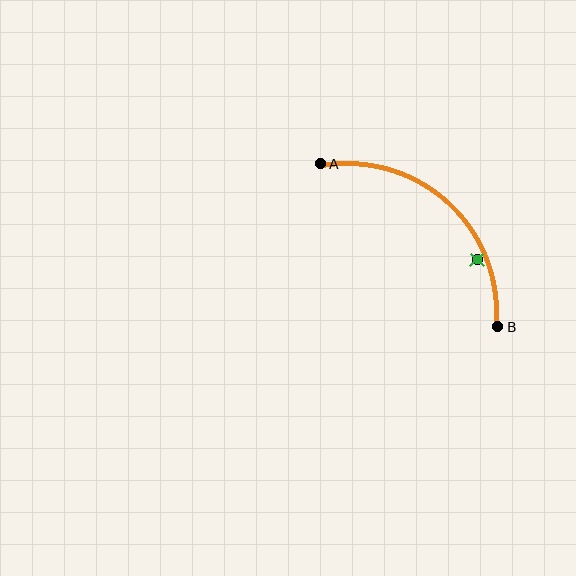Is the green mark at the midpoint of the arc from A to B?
No — the green mark does not lie on the arc at all. It sits slightly inside the curve.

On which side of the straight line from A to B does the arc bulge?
The arc bulges above and to the right of the straight line connecting A and B.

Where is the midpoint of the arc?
The arc midpoint is the point on the curve farthest from the straight line joining A and B. It sits above and to the right of that line.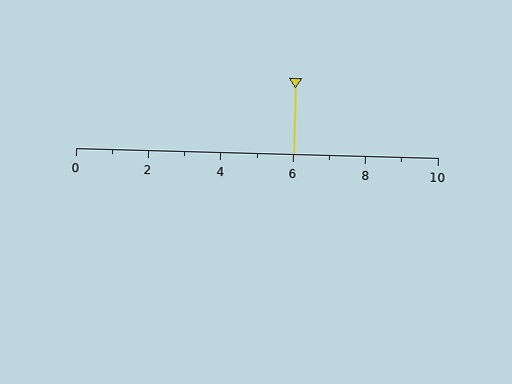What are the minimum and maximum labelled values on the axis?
The axis runs from 0 to 10.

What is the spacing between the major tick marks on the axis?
The major ticks are spaced 2 apart.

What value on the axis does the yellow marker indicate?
The marker indicates approximately 6.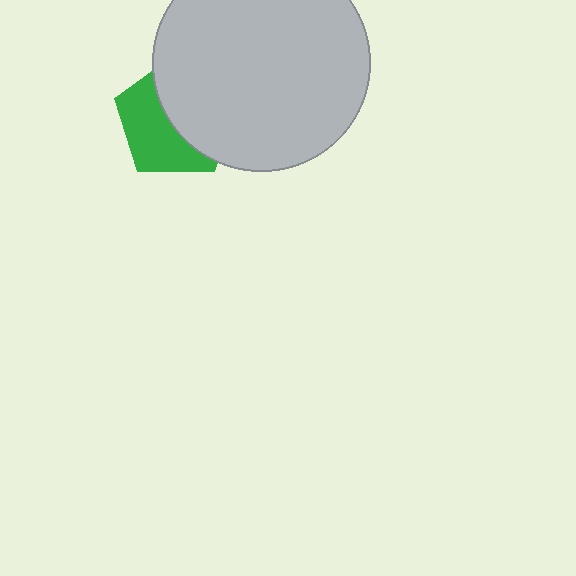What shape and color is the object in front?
The object in front is a light gray circle.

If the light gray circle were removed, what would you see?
You would see the complete green pentagon.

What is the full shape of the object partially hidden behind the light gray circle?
The partially hidden object is a green pentagon.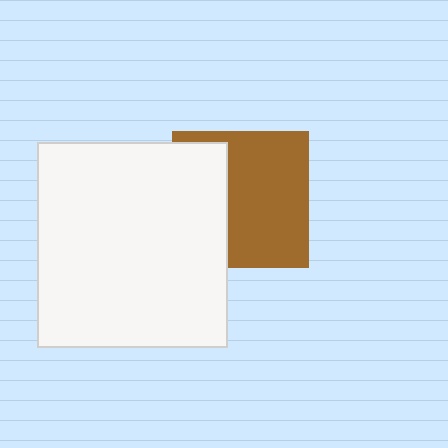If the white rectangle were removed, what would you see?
You would see the complete brown square.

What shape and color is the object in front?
The object in front is a white rectangle.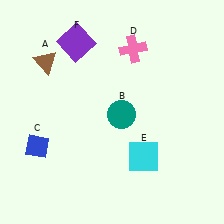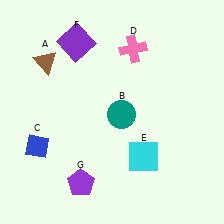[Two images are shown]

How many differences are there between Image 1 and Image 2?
There is 1 difference between the two images.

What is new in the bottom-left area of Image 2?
A purple pentagon (G) was added in the bottom-left area of Image 2.